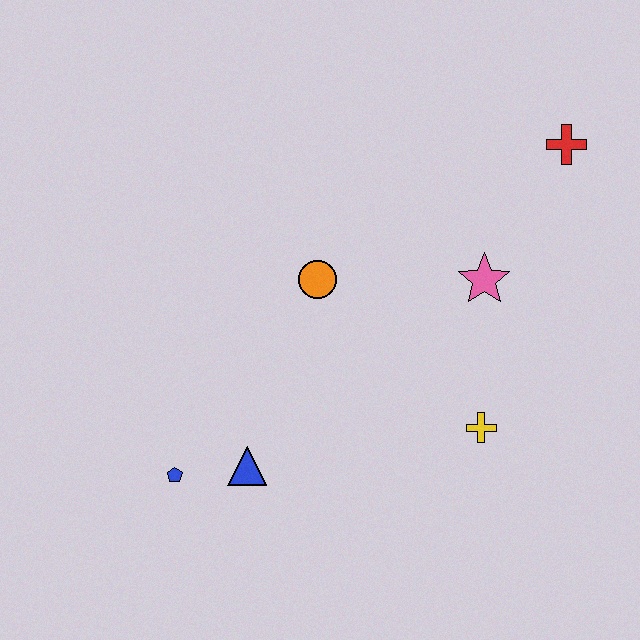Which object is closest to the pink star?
The yellow cross is closest to the pink star.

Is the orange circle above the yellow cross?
Yes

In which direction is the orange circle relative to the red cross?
The orange circle is to the left of the red cross.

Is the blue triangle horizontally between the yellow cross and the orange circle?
No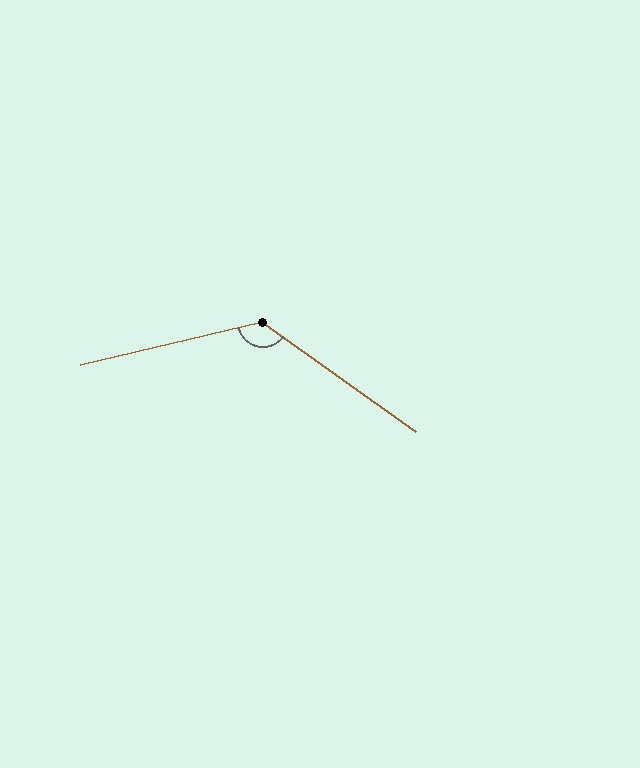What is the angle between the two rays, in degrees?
Approximately 131 degrees.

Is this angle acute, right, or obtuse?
It is obtuse.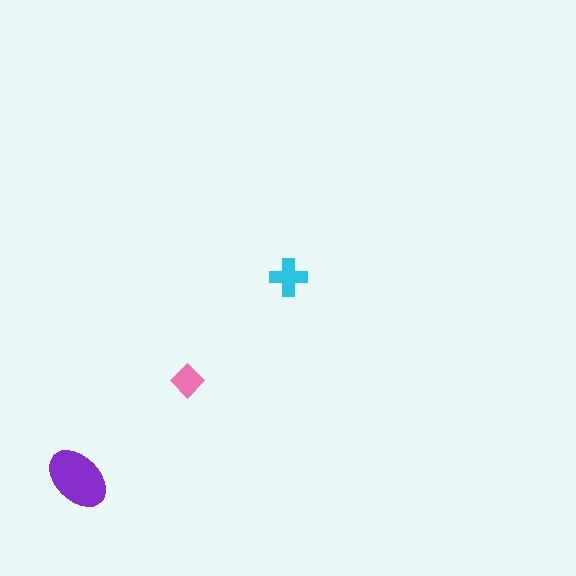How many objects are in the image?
There are 3 objects in the image.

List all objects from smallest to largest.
The pink diamond, the cyan cross, the purple ellipse.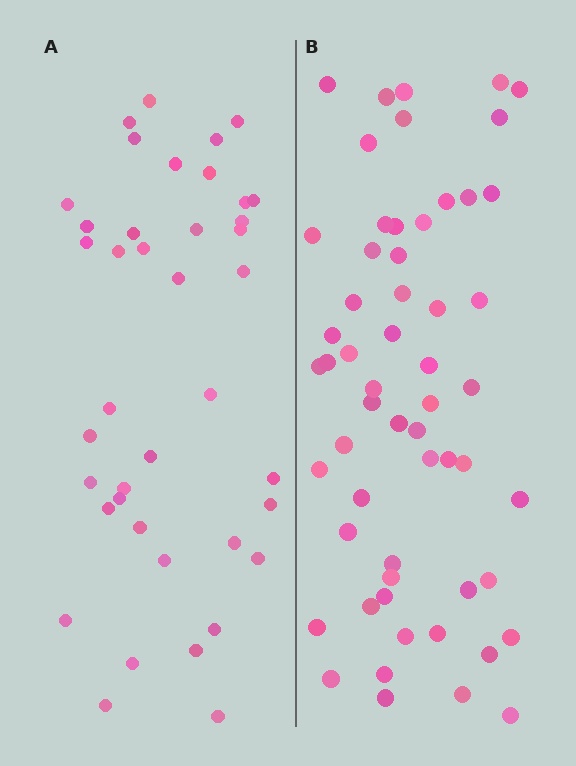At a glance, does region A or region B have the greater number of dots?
Region B (the right region) has more dots.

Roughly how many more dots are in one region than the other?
Region B has approximately 15 more dots than region A.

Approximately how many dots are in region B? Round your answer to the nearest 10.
About 60 dots. (The exact count is 57, which rounds to 60.)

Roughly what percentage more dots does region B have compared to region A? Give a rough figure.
About 40% more.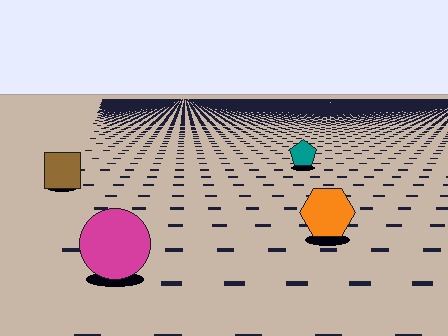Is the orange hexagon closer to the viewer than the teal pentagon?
Yes. The orange hexagon is closer — you can tell from the texture gradient: the ground texture is coarser near it.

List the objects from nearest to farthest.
From nearest to farthest: the magenta circle, the orange hexagon, the brown square, the teal pentagon.